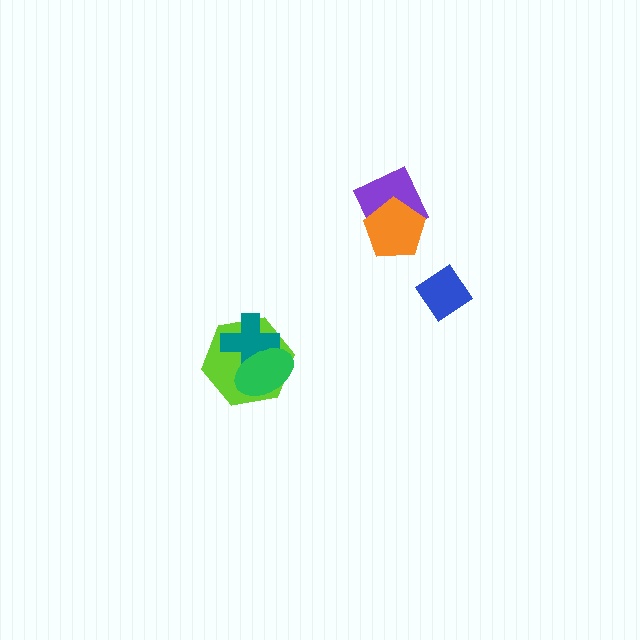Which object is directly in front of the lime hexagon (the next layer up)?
The teal cross is directly in front of the lime hexagon.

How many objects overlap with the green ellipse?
2 objects overlap with the green ellipse.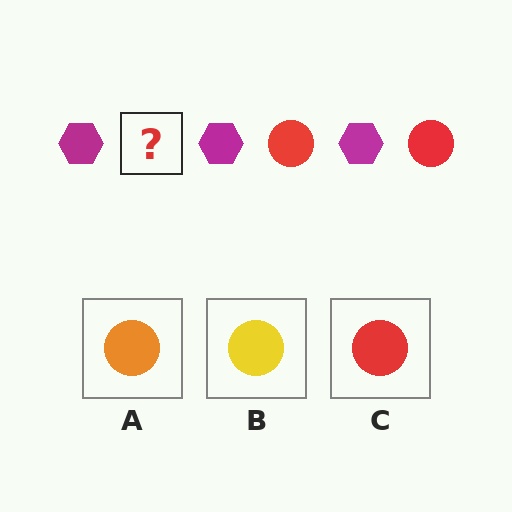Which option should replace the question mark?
Option C.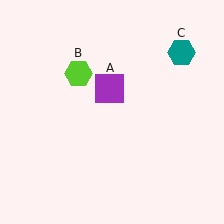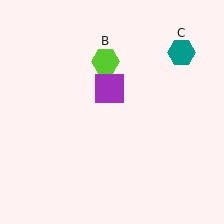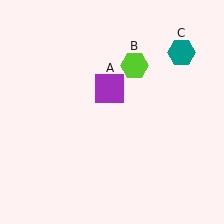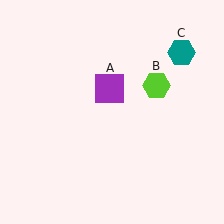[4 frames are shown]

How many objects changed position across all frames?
1 object changed position: lime hexagon (object B).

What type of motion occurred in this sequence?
The lime hexagon (object B) rotated clockwise around the center of the scene.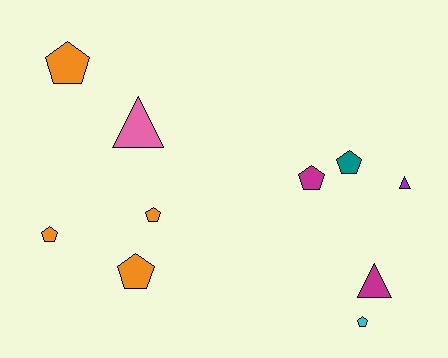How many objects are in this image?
There are 10 objects.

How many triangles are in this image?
There are 3 triangles.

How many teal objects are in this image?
There is 1 teal object.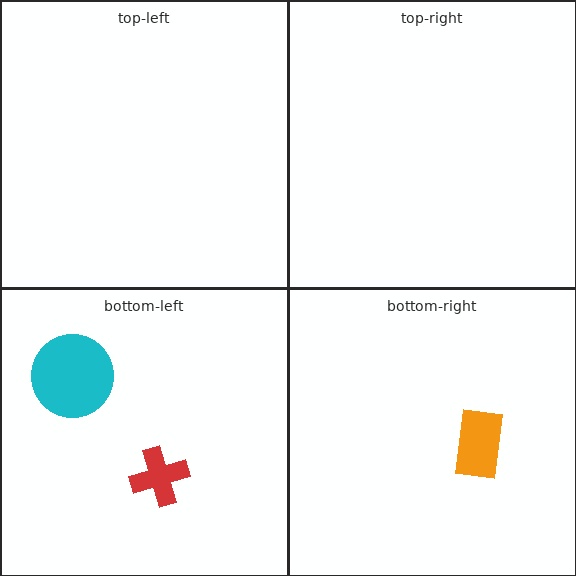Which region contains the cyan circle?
The bottom-left region.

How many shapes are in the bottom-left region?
2.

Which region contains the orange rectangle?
The bottom-right region.